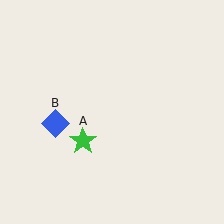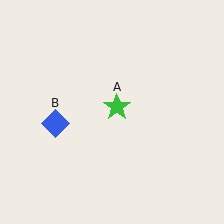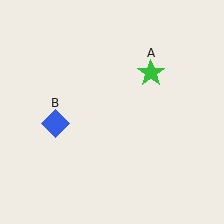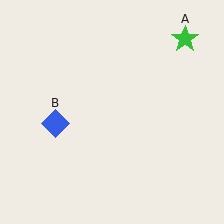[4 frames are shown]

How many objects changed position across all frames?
1 object changed position: green star (object A).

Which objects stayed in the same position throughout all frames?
Blue diamond (object B) remained stationary.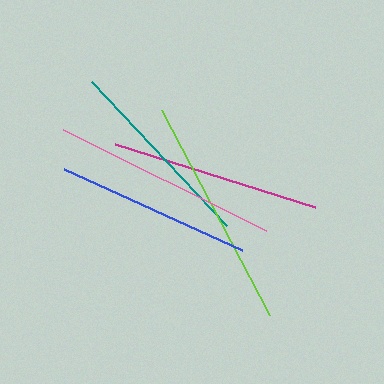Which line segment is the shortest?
The blue line is the shortest at approximately 195 pixels.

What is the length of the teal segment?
The teal segment is approximately 198 pixels long.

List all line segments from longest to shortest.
From longest to shortest: lime, pink, magenta, teal, blue.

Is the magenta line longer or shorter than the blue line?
The magenta line is longer than the blue line.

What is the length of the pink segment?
The pink segment is approximately 226 pixels long.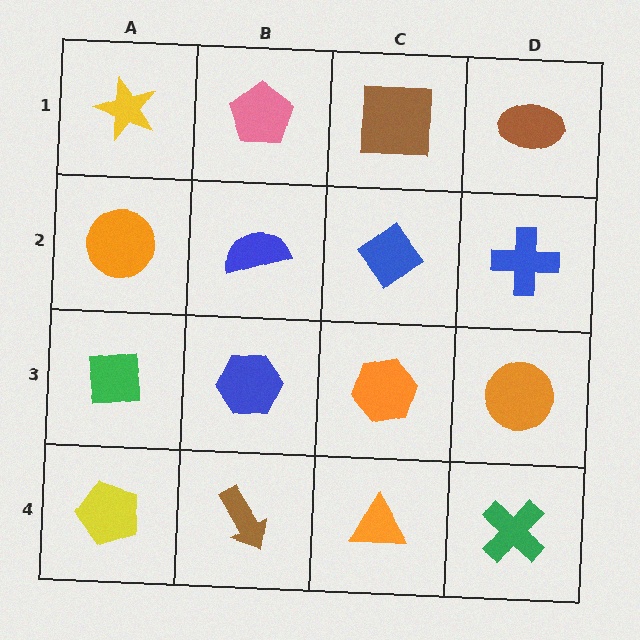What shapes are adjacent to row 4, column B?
A blue hexagon (row 3, column B), a yellow pentagon (row 4, column A), an orange triangle (row 4, column C).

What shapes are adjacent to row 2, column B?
A pink pentagon (row 1, column B), a blue hexagon (row 3, column B), an orange circle (row 2, column A), a blue diamond (row 2, column C).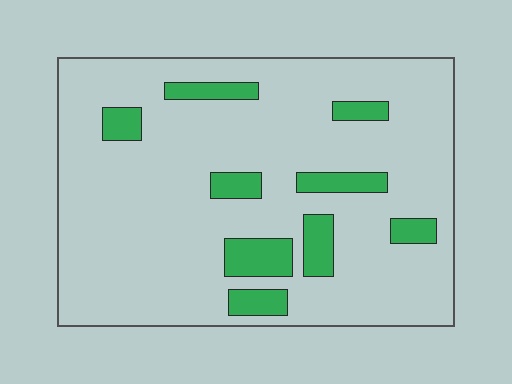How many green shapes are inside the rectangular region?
9.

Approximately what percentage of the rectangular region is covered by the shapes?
Approximately 15%.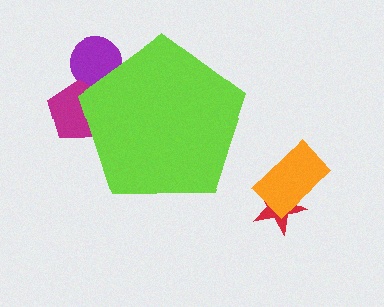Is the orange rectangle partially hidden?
No, the orange rectangle is fully visible.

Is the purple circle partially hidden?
Yes, the purple circle is partially hidden behind the lime pentagon.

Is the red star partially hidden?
No, the red star is fully visible.